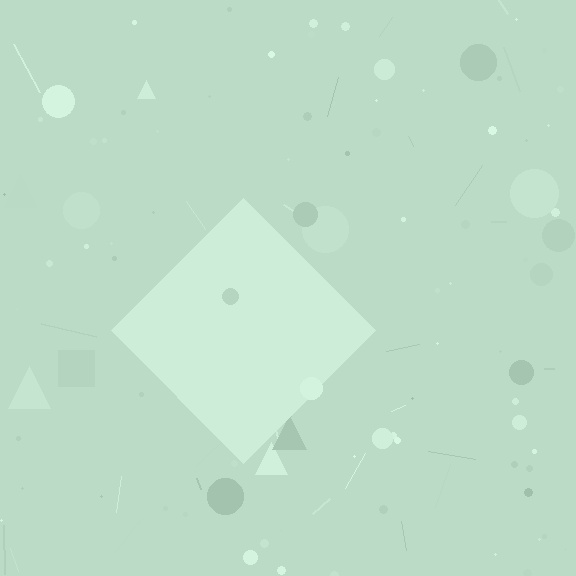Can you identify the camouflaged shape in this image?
The camouflaged shape is a diamond.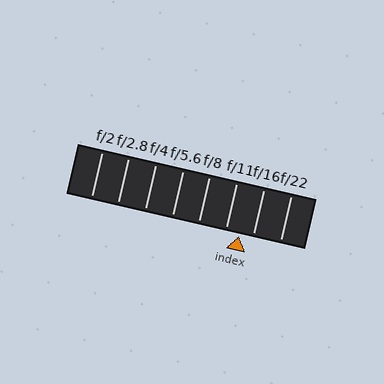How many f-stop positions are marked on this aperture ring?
There are 8 f-stop positions marked.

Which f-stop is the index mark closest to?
The index mark is closest to f/11.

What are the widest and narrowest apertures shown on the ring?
The widest aperture shown is f/2 and the narrowest is f/22.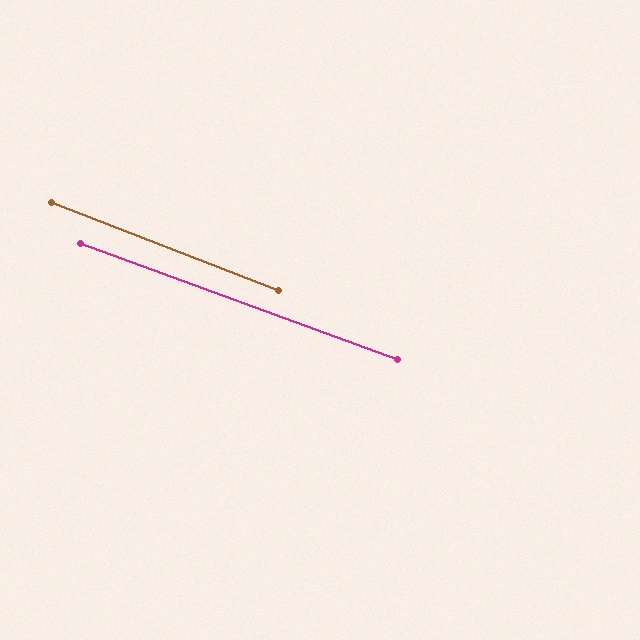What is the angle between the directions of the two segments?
Approximately 1 degree.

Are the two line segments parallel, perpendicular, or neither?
Parallel — their directions differ by only 1.1°.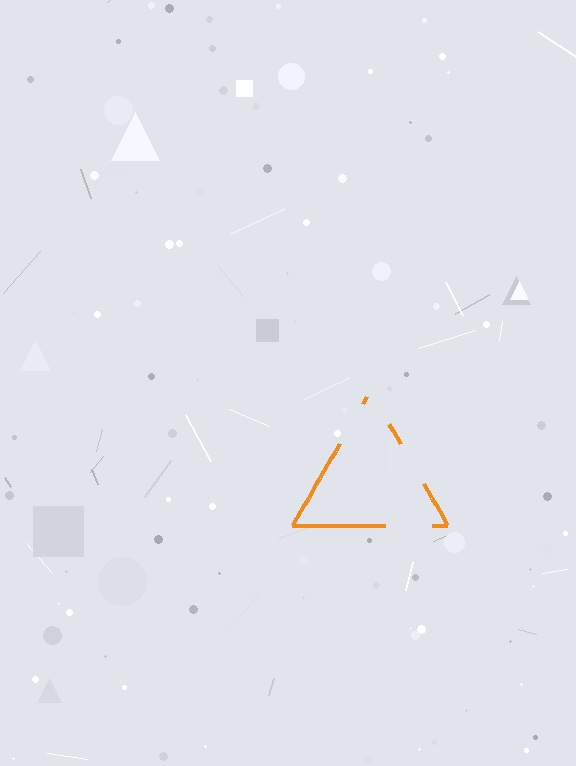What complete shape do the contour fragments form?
The contour fragments form a triangle.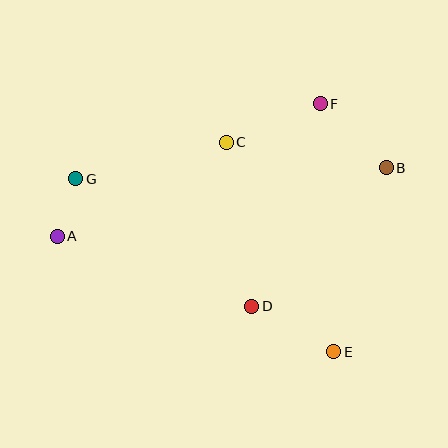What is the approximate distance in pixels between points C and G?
The distance between C and G is approximately 155 pixels.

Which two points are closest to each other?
Points A and G are closest to each other.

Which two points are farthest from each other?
Points A and B are farthest from each other.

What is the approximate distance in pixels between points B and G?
The distance between B and G is approximately 311 pixels.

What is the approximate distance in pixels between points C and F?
The distance between C and F is approximately 101 pixels.